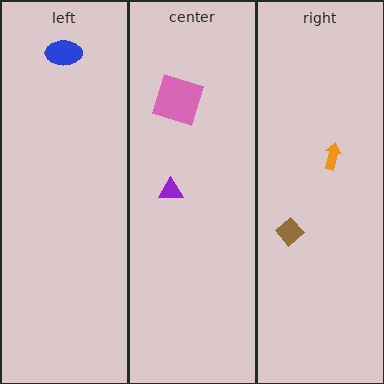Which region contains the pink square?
The center region.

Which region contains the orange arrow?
The right region.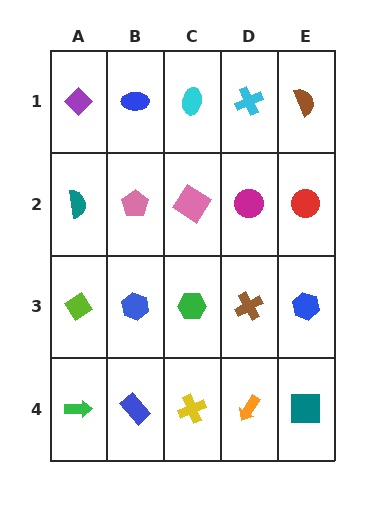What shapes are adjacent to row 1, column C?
A pink diamond (row 2, column C), a blue ellipse (row 1, column B), a cyan cross (row 1, column D).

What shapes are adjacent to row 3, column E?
A red circle (row 2, column E), a teal square (row 4, column E), a brown cross (row 3, column D).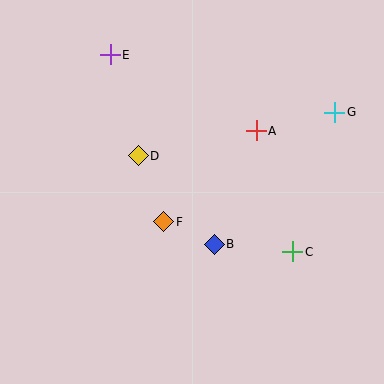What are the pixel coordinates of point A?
Point A is at (256, 131).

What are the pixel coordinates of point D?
Point D is at (138, 156).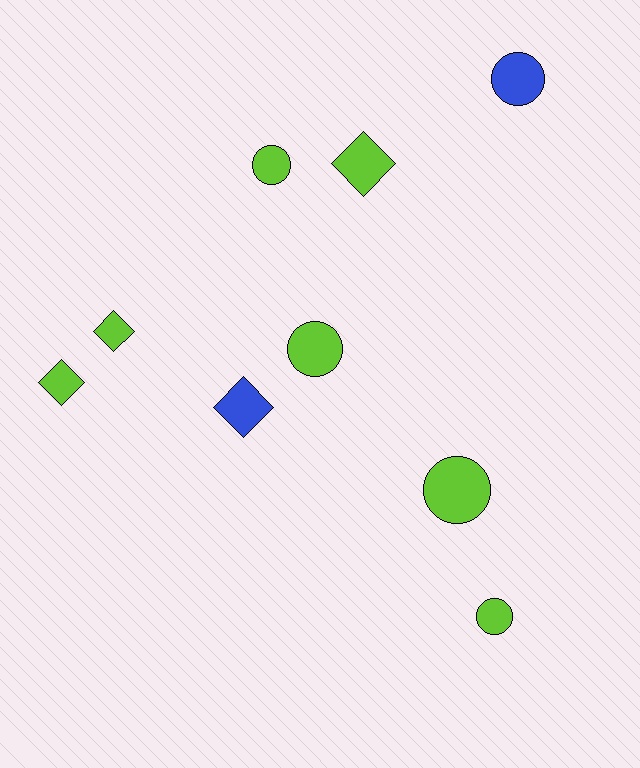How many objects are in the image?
There are 9 objects.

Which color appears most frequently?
Lime, with 7 objects.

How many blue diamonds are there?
There is 1 blue diamond.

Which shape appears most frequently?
Circle, with 5 objects.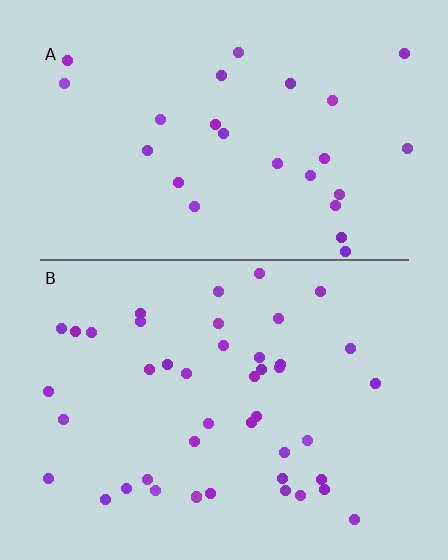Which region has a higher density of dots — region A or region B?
B (the bottom).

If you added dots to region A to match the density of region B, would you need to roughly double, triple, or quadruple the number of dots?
Approximately double.